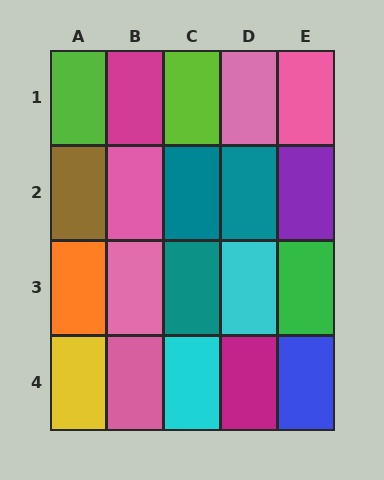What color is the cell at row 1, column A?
Lime.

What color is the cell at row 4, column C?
Cyan.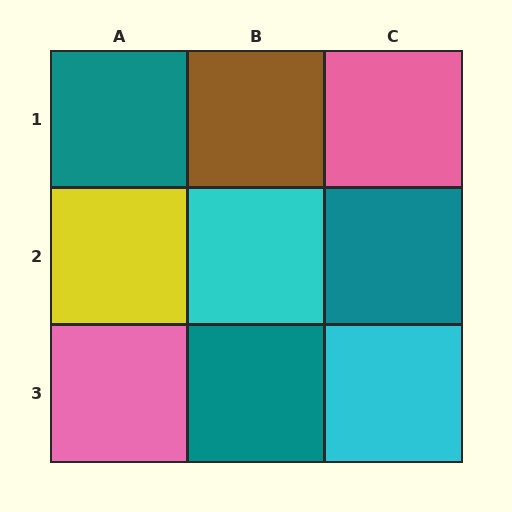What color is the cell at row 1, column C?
Pink.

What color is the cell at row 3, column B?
Teal.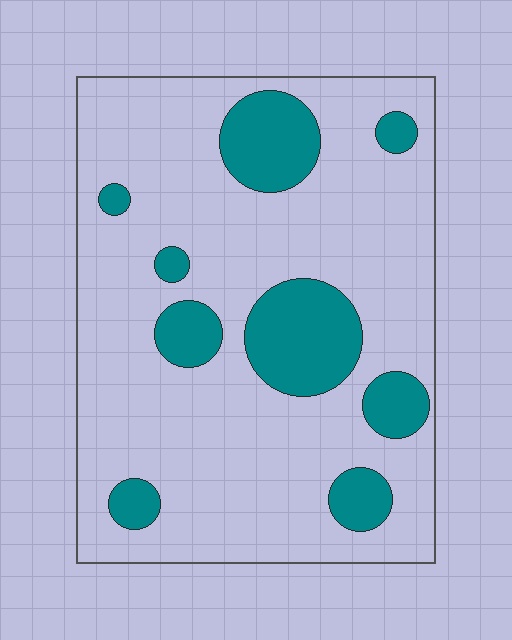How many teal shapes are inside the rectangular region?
9.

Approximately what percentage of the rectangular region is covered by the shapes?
Approximately 20%.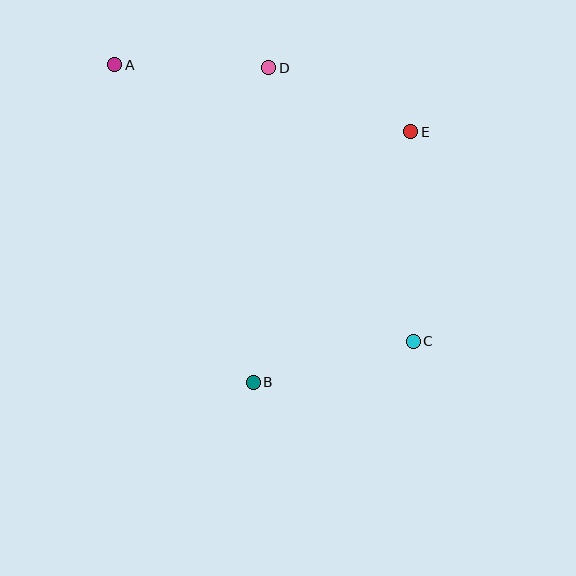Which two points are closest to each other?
Points A and D are closest to each other.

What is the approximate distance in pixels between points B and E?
The distance between B and E is approximately 296 pixels.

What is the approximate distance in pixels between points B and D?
The distance between B and D is approximately 315 pixels.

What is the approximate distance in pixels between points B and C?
The distance between B and C is approximately 165 pixels.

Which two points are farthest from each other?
Points A and C are farthest from each other.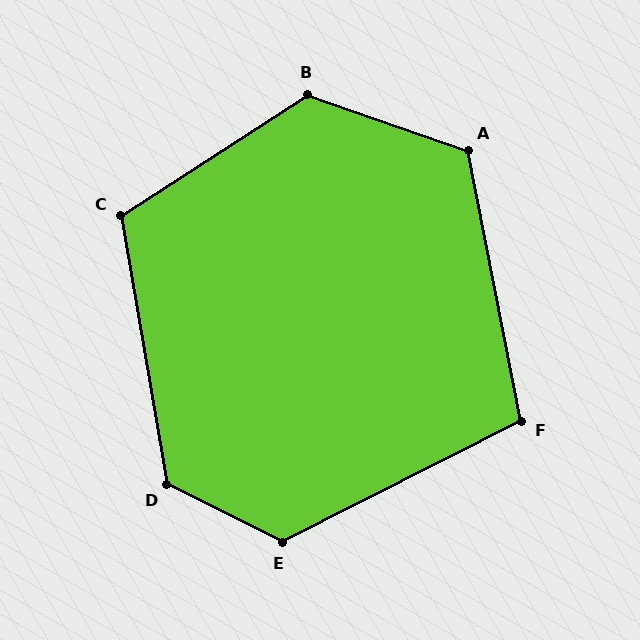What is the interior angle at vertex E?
Approximately 127 degrees (obtuse).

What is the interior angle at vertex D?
Approximately 126 degrees (obtuse).